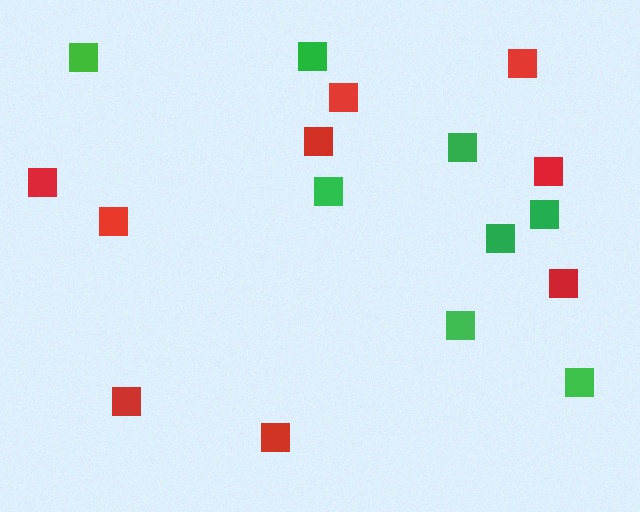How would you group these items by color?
There are 2 groups: one group of red squares (9) and one group of green squares (8).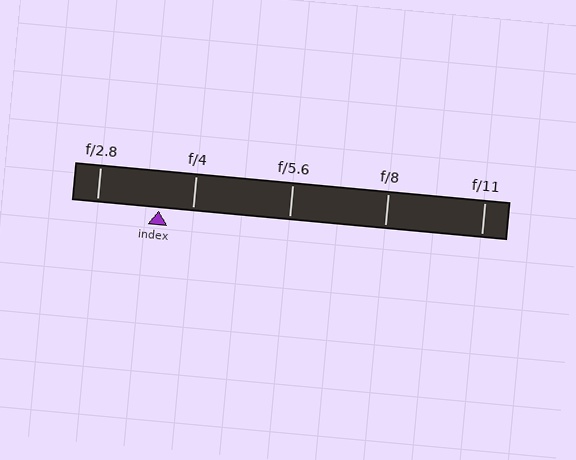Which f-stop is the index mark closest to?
The index mark is closest to f/4.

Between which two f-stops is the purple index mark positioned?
The index mark is between f/2.8 and f/4.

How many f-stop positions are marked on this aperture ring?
There are 5 f-stop positions marked.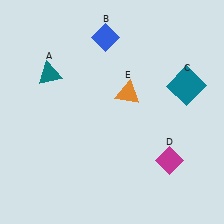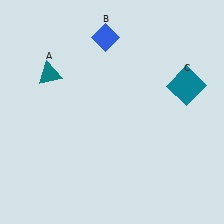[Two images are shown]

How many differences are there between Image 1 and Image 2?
There are 2 differences between the two images.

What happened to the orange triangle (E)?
The orange triangle (E) was removed in Image 2. It was in the top-right area of Image 1.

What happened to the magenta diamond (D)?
The magenta diamond (D) was removed in Image 2. It was in the bottom-right area of Image 1.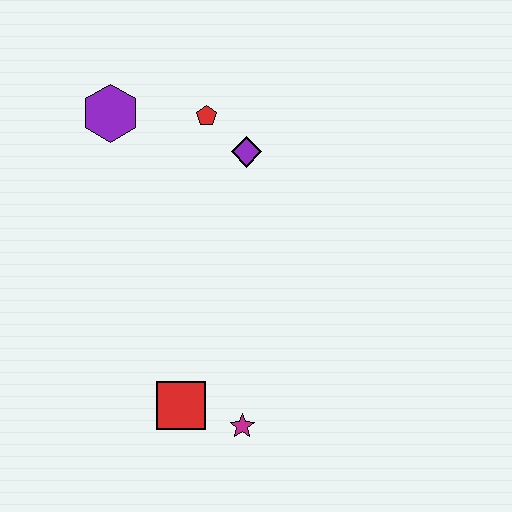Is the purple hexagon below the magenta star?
No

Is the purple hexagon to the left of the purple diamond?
Yes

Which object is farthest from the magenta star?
The purple hexagon is farthest from the magenta star.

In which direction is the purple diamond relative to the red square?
The purple diamond is above the red square.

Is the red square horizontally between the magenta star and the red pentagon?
No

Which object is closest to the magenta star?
The red square is closest to the magenta star.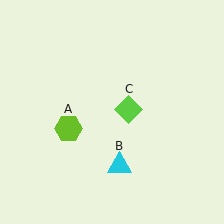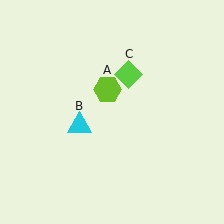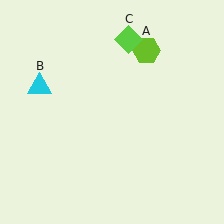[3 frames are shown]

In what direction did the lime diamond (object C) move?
The lime diamond (object C) moved up.